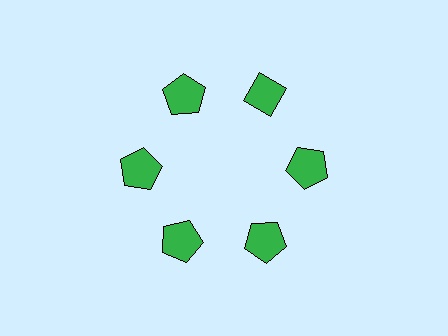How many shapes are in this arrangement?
There are 6 shapes arranged in a ring pattern.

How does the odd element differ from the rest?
It has a different shape: diamond instead of pentagon.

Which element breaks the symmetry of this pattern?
The green diamond at roughly the 1 o'clock position breaks the symmetry. All other shapes are green pentagons.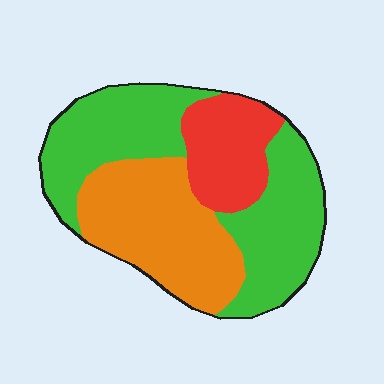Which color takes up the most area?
Green, at roughly 50%.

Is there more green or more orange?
Green.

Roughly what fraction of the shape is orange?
Orange takes up about one third (1/3) of the shape.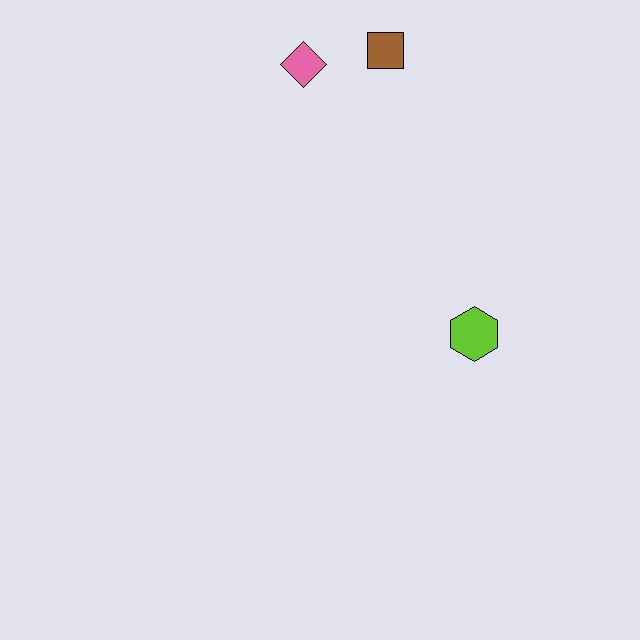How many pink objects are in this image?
There is 1 pink object.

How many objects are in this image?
There are 3 objects.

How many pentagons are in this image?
There are no pentagons.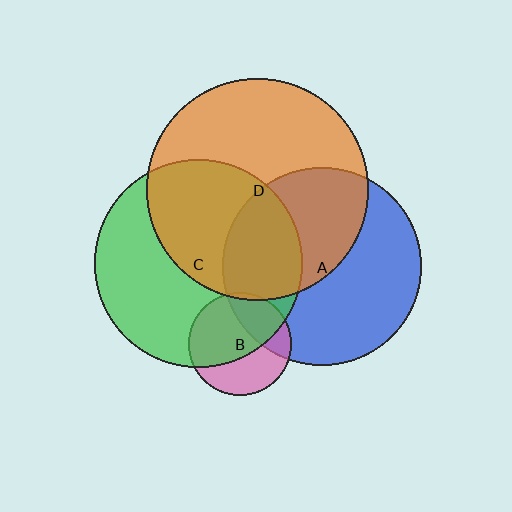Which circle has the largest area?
Circle D (orange).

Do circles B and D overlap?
Yes.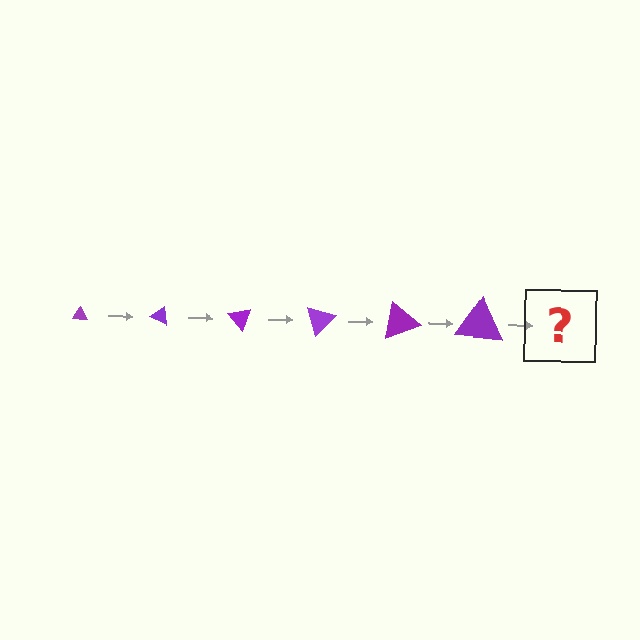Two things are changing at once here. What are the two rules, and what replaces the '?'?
The two rules are that the triangle grows larger each step and it rotates 25 degrees each step. The '?' should be a triangle, larger than the previous one and rotated 150 degrees from the start.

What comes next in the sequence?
The next element should be a triangle, larger than the previous one and rotated 150 degrees from the start.